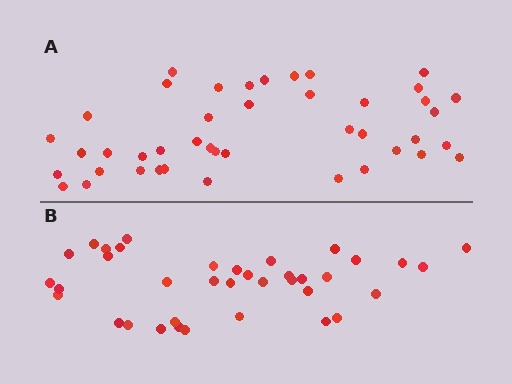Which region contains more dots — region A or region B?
Region A (the top region) has more dots.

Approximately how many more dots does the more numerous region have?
Region A has about 6 more dots than region B.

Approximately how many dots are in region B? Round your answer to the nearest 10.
About 40 dots. (The exact count is 37, which rounds to 40.)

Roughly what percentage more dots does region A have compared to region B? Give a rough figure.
About 15% more.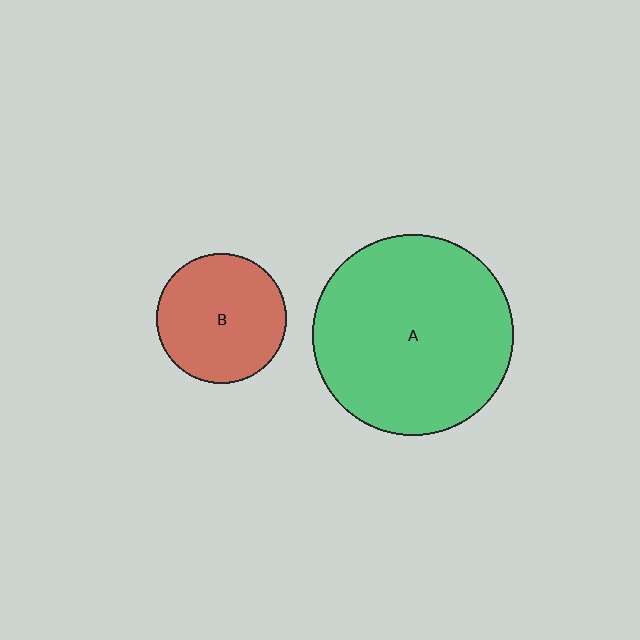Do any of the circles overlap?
No, none of the circles overlap.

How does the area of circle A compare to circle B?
Approximately 2.4 times.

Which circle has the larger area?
Circle A (green).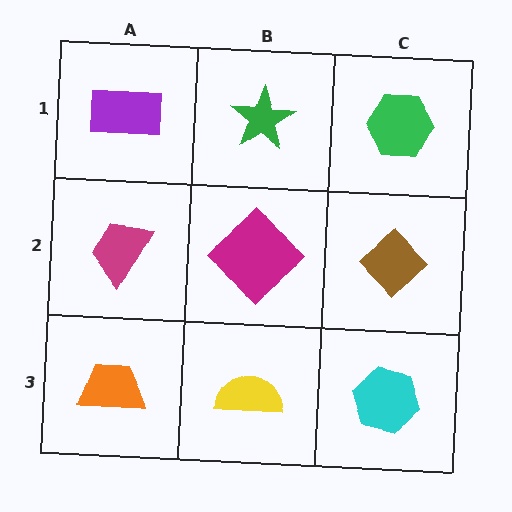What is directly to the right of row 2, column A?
A magenta diamond.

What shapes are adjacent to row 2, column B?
A green star (row 1, column B), a yellow semicircle (row 3, column B), a magenta trapezoid (row 2, column A), a brown diamond (row 2, column C).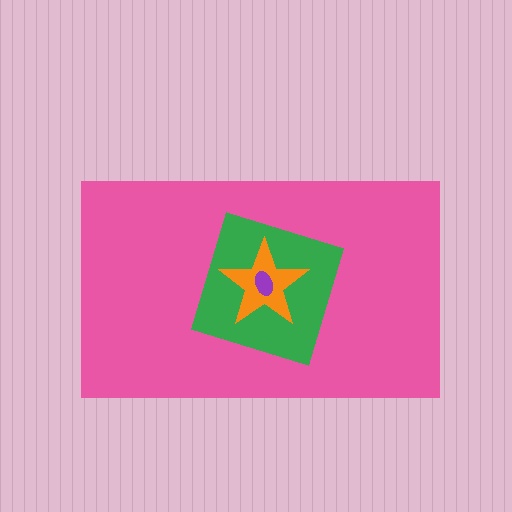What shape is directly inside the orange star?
The purple ellipse.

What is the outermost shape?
The pink rectangle.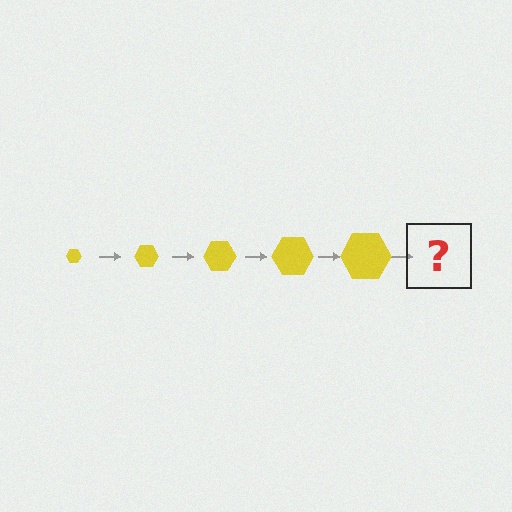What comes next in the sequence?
The next element should be a yellow hexagon, larger than the previous one.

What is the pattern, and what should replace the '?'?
The pattern is that the hexagon gets progressively larger each step. The '?' should be a yellow hexagon, larger than the previous one.